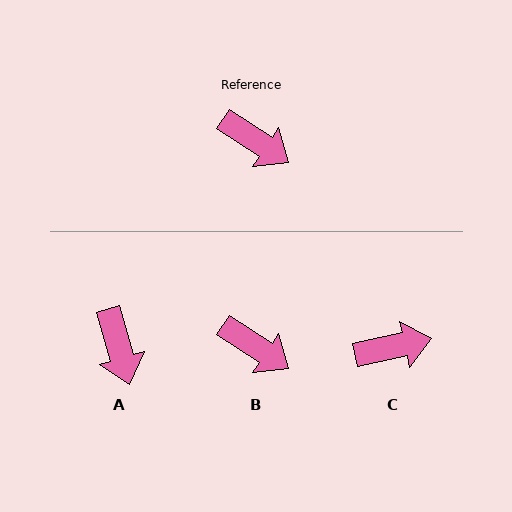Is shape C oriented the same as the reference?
No, it is off by about 45 degrees.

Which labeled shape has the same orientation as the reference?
B.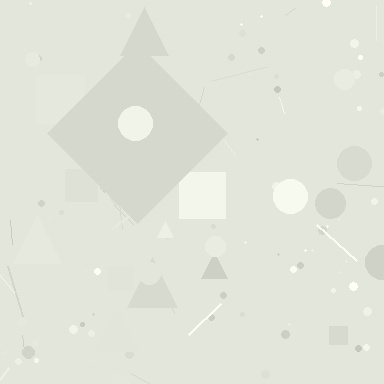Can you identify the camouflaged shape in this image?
The camouflaged shape is a diamond.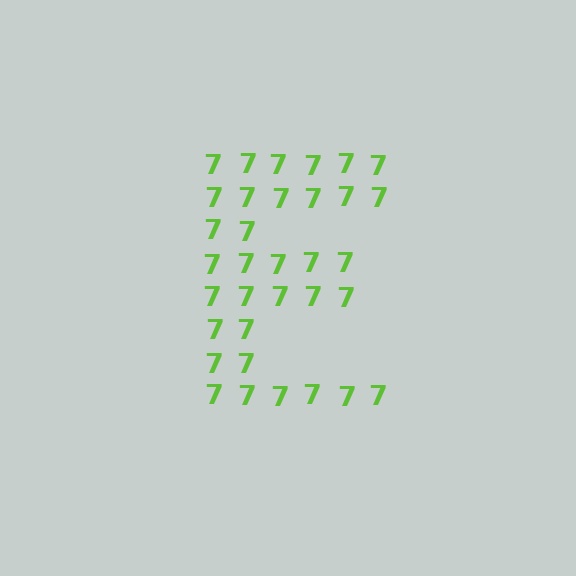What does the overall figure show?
The overall figure shows the letter E.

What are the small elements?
The small elements are digit 7's.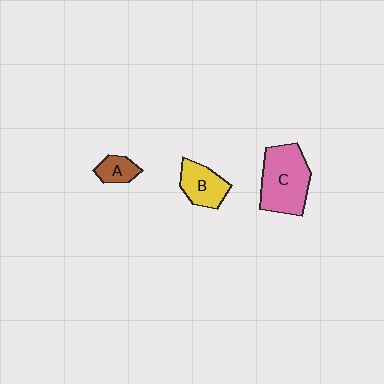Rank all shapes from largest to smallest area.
From largest to smallest: C (pink), B (yellow), A (brown).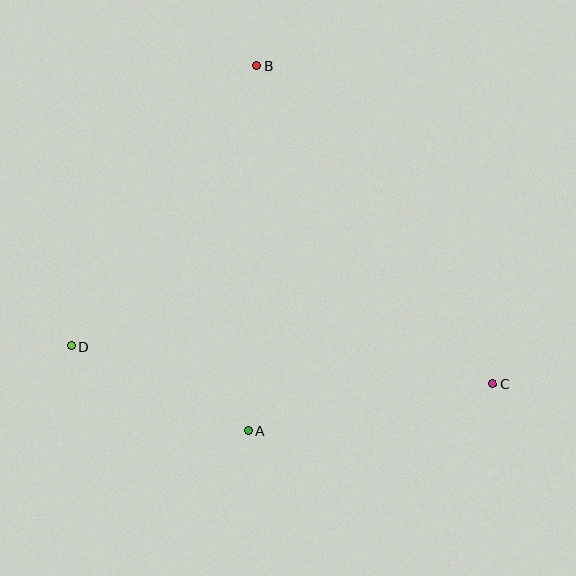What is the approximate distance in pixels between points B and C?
The distance between B and C is approximately 396 pixels.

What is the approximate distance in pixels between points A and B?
The distance between A and B is approximately 365 pixels.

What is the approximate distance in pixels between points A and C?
The distance between A and C is approximately 249 pixels.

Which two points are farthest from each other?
Points C and D are farthest from each other.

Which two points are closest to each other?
Points A and D are closest to each other.